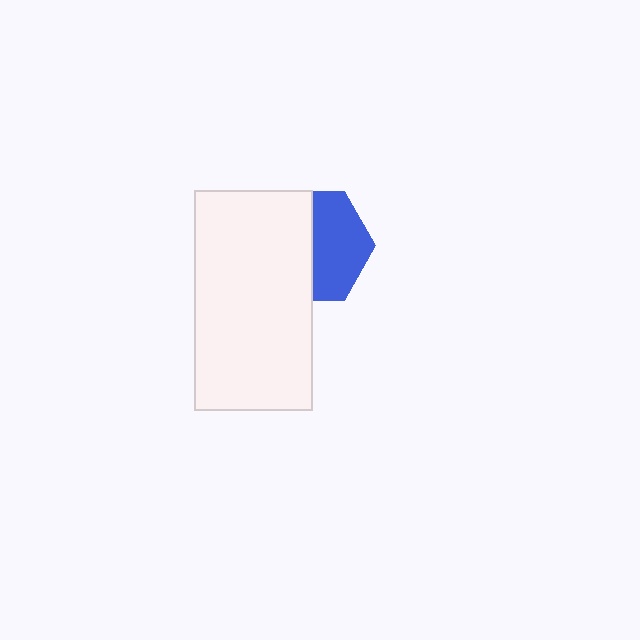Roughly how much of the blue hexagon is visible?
About half of it is visible (roughly 49%).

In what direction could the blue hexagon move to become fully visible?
The blue hexagon could move right. That would shift it out from behind the white rectangle entirely.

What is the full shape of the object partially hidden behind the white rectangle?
The partially hidden object is a blue hexagon.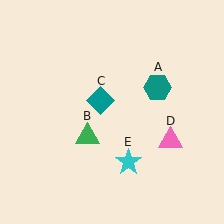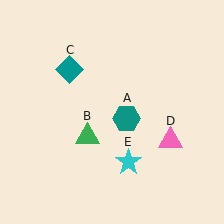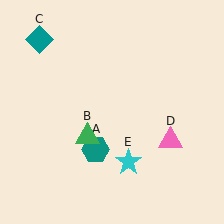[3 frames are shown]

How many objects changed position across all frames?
2 objects changed position: teal hexagon (object A), teal diamond (object C).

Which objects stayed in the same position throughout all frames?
Green triangle (object B) and pink triangle (object D) and cyan star (object E) remained stationary.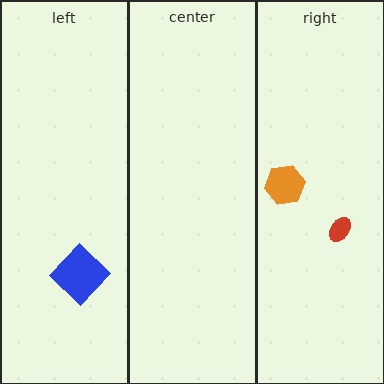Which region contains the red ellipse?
The right region.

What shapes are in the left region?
The blue diamond.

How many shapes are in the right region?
2.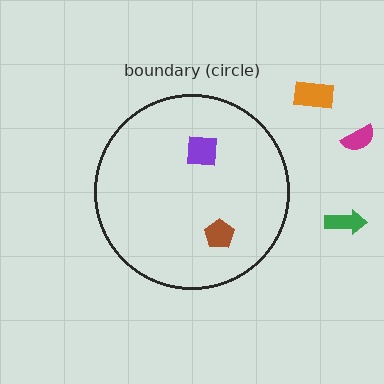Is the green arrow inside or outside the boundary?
Outside.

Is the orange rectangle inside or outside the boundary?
Outside.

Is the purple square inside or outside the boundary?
Inside.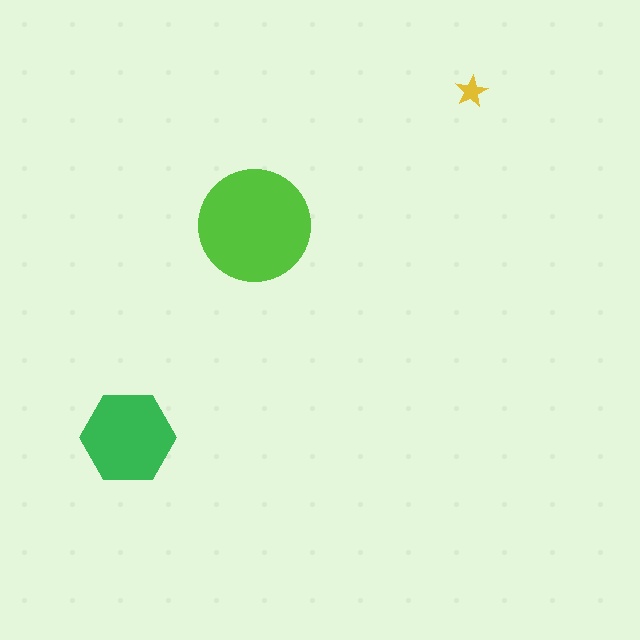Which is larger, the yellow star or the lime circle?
The lime circle.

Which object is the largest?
The lime circle.